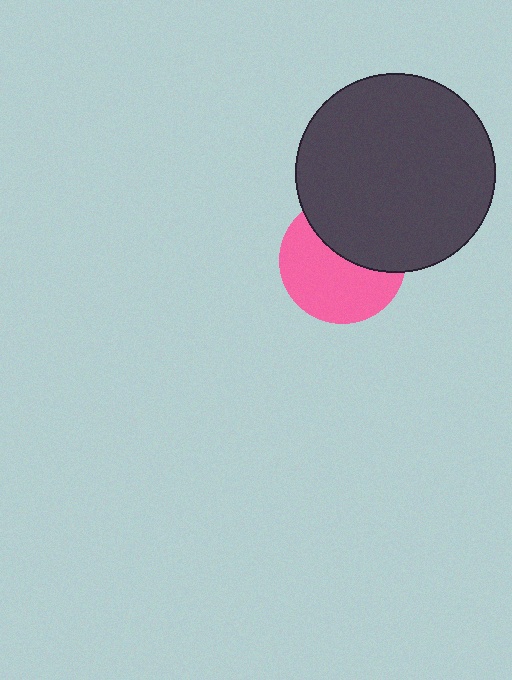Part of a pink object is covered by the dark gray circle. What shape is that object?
It is a circle.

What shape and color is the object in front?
The object in front is a dark gray circle.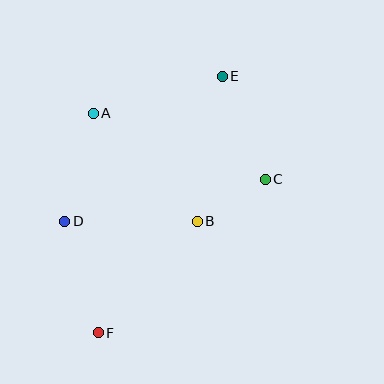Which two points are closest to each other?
Points B and C are closest to each other.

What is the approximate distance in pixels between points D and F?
The distance between D and F is approximately 117 pixels.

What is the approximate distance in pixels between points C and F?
The distance between C and F is approximately 227 pixels.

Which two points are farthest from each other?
Points E and F are farthest from each other.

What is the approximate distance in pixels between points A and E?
The distance between A and E is approximately 135 pixels.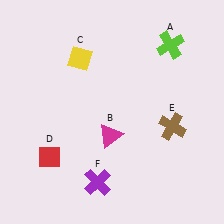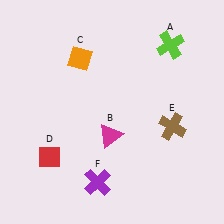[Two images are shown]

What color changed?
The diamond (C) changed from yellow in Image 1 to orange in Image 2.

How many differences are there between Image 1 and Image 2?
There is 1 difference between the two images.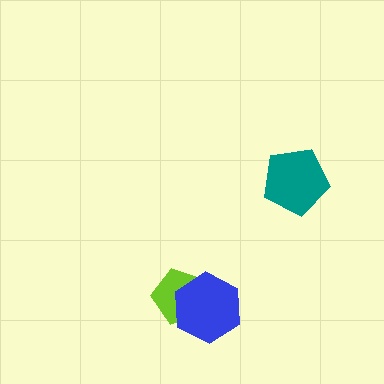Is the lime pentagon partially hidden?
Yes, it is partially covered by another shape.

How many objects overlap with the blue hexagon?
1 object overlaps with the blue hexagon.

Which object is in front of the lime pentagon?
The blue hexagon is in front of the lime pentagon.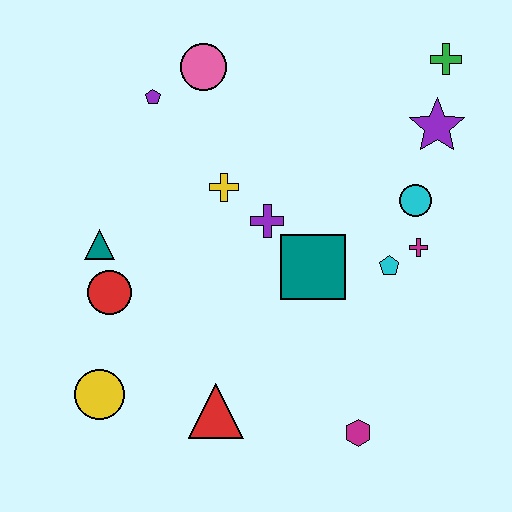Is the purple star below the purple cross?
No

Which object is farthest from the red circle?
The green cross is farthest from the red circle.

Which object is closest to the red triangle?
The yellow circle is closest to the red triangle.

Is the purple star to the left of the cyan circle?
No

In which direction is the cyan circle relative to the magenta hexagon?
The cyan circle is above the magenta hexagon.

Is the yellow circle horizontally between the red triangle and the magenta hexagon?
No